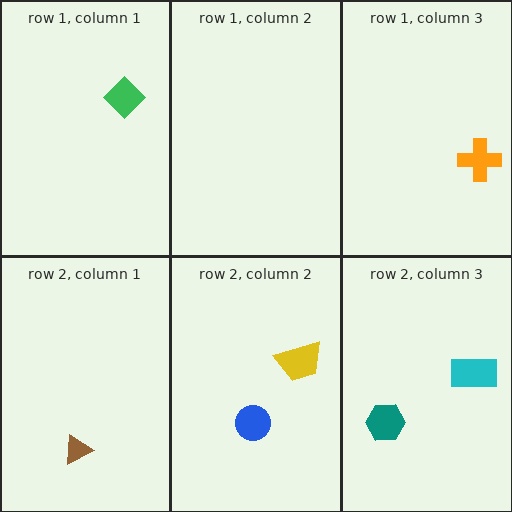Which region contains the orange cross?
The row 1, column 3 region.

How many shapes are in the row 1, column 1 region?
1.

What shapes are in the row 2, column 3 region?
The teal hexagon, the cyan rectangle.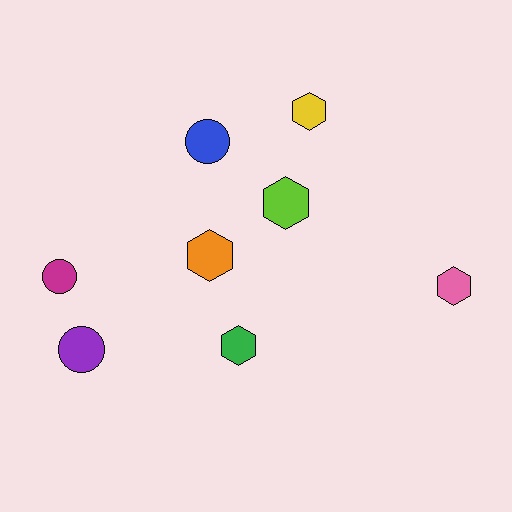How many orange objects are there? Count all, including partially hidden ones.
There is 1 orange object.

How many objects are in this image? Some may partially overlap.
There are 8 objects.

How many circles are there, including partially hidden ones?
There are 3 circles.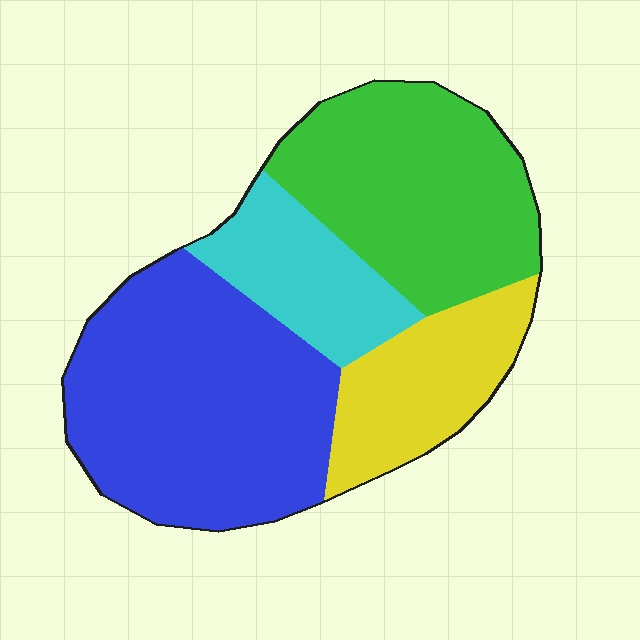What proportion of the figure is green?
Green takes up about one third (1/3) of the figure.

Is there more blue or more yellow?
Blue.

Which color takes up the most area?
Blue, at roughly 40%.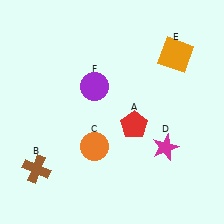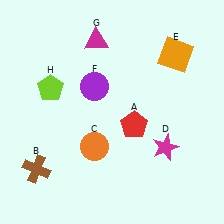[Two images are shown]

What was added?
A magenta triangle (G), a lime pentagon (H) were added in Image 2.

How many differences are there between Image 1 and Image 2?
There are 2 differences between the two images.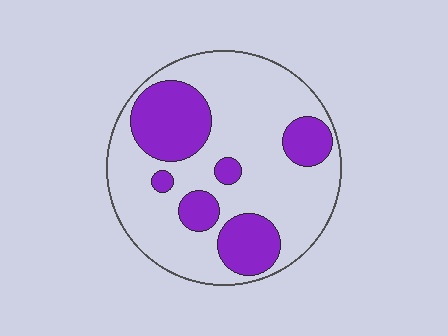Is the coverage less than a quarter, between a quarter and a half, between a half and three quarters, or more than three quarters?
Between a quarter and a half.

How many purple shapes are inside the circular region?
6.